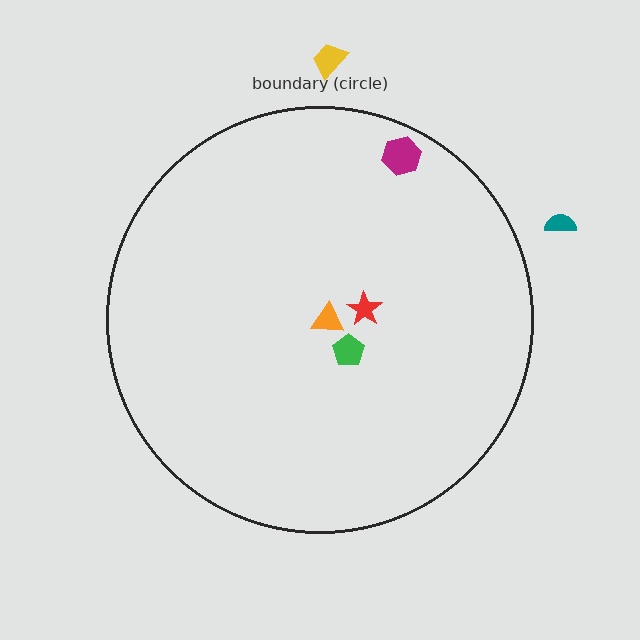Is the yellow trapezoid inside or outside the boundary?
Outside.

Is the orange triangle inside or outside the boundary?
Inside.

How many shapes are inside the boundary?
4 inside, 2 outside.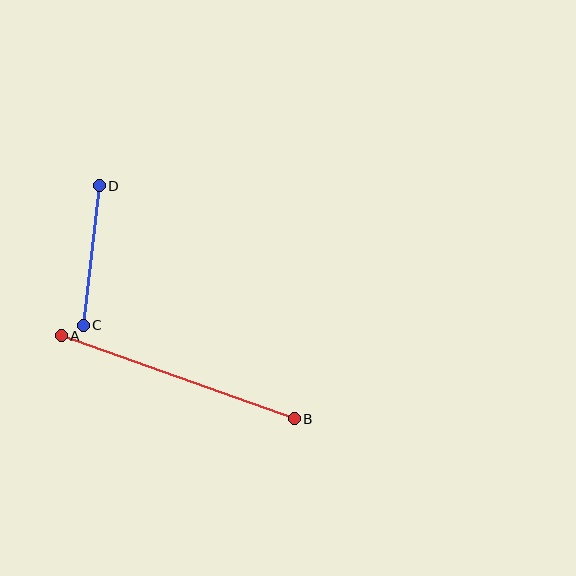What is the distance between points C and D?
The distance is approximately 141 pixels.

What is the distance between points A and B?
The distance is approximately 247 pixels.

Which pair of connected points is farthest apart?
Points A and B are farthest apart.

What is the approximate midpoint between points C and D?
The midpoint is at approximately (91, 256) pixels.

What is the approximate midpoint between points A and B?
The midpoint is at approximately (178, 377) pixels.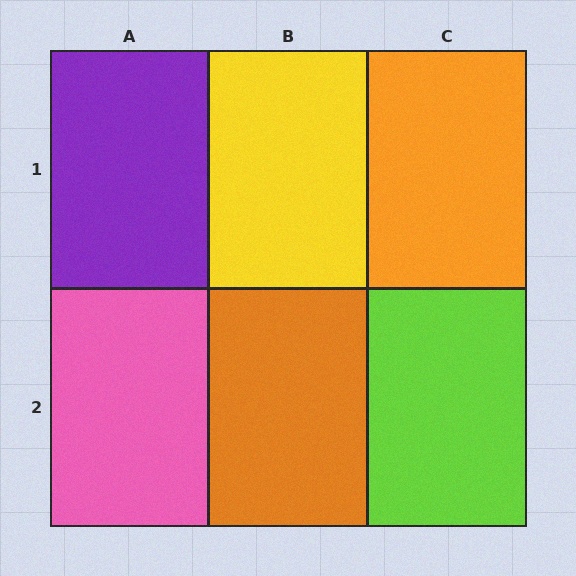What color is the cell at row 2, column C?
Lime.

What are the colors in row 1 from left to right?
Purple, yellow, orange.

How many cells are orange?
2 cells are orange.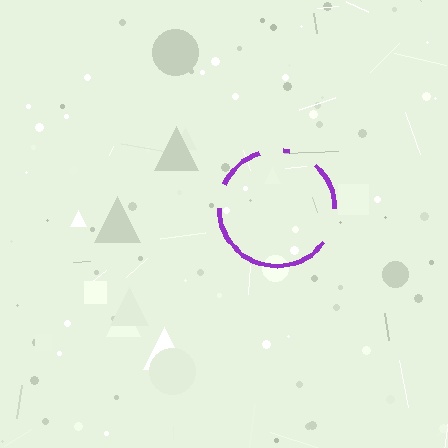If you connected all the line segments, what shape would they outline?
They would outline a circle.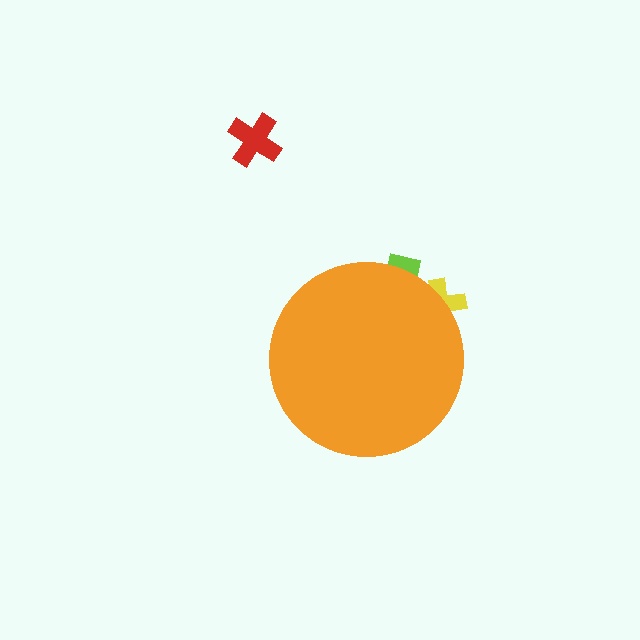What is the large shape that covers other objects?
An orange circle.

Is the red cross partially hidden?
No, the red cross is fully visible.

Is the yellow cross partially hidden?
Yes, the yellow cross is partially hidden behind the orange circle.